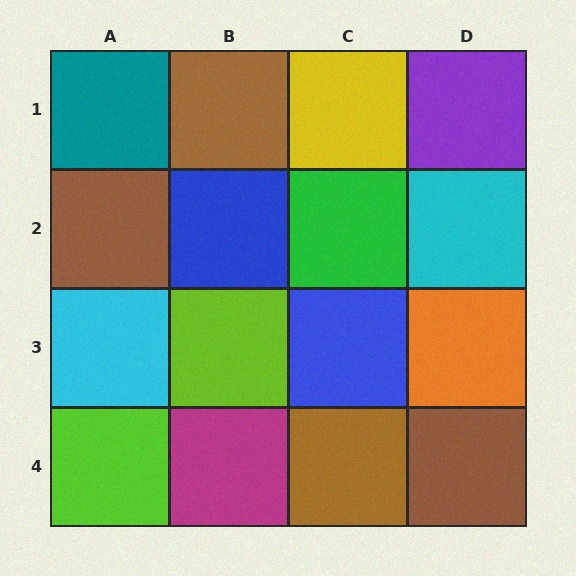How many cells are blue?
2 cells are blue.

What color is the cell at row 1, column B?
Brown.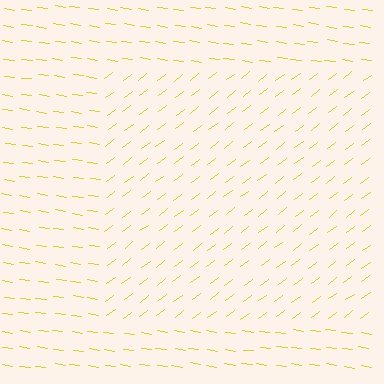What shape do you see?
I see a rectangle.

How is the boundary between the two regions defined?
The boundary is defined purely by a change in line orientation (approximately 45 degrees difference). All lines are the same color and thickness.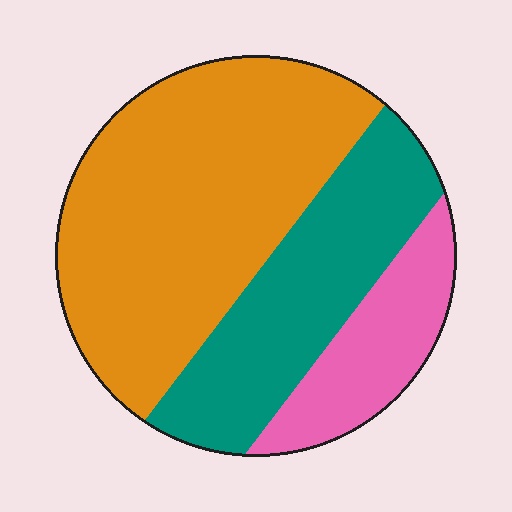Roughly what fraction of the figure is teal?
Teal covers 30% of the figure.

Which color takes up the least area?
Pink, at roughly 15%.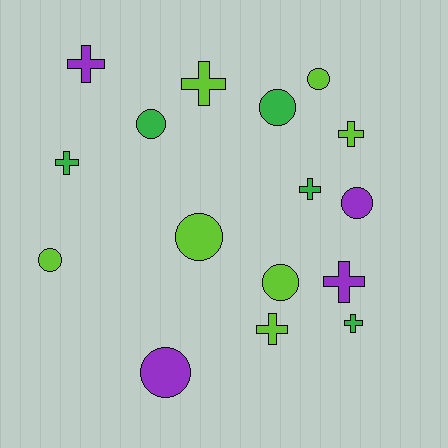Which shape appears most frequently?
Circle, with 8 objects.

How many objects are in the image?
There are 16 objects.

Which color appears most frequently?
Lime, with 7 objects.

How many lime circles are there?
There are 4 lime circles.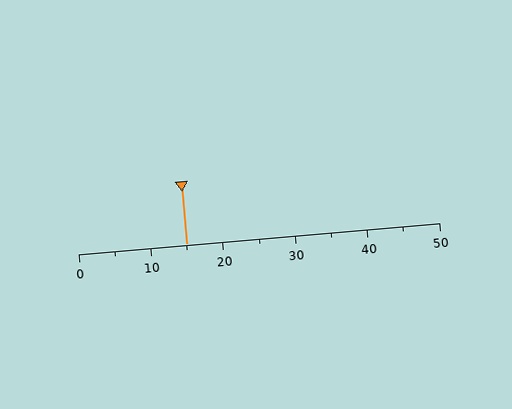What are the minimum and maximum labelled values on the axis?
The axis runs from 0 to 50.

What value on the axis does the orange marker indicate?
The marker indicates approximately 15.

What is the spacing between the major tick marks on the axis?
The major ticks are spaced 10 apart.